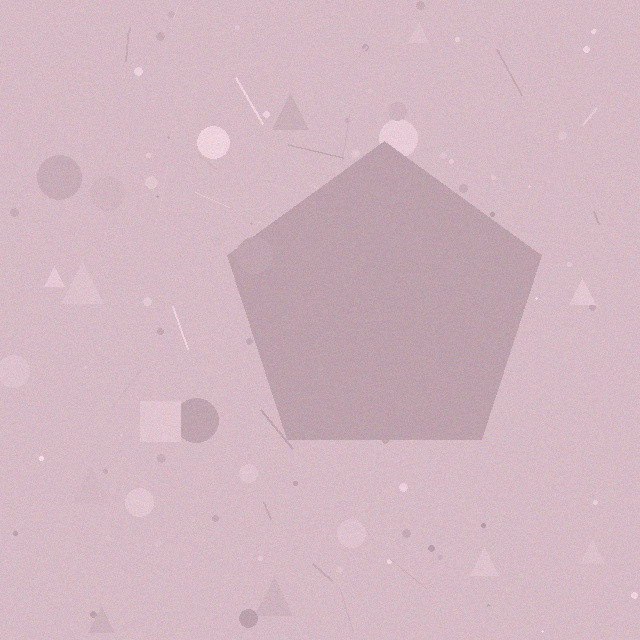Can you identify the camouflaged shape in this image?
The camouflaged shape is a pentagon.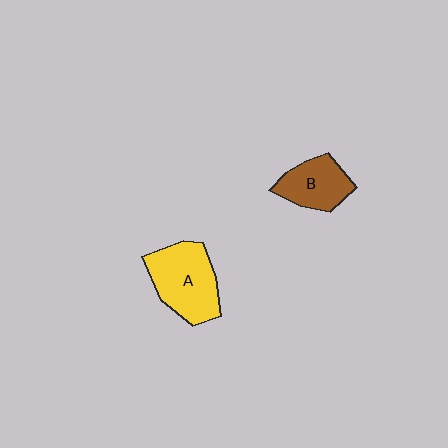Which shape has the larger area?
Shape A (yellow).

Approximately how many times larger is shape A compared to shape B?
Approximately 1.4 times.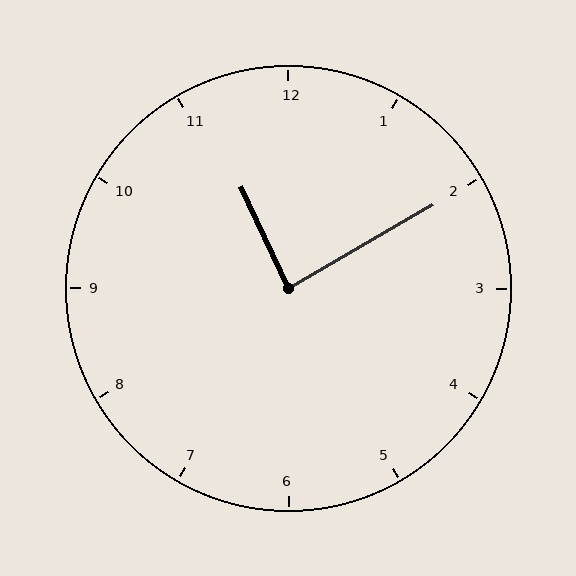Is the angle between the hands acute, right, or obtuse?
It is right.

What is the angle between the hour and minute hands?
Approximately 85 degrees.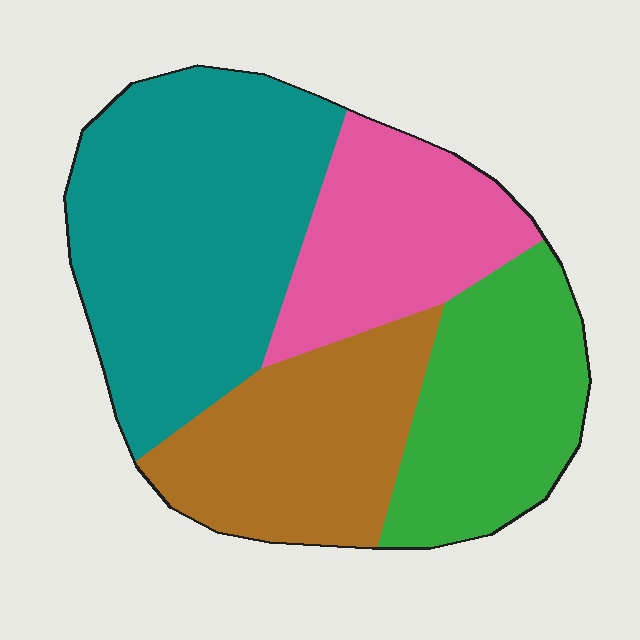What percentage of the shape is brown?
Brown takes up less than a quarter of the shape.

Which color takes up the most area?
Teal, at roughly 35%.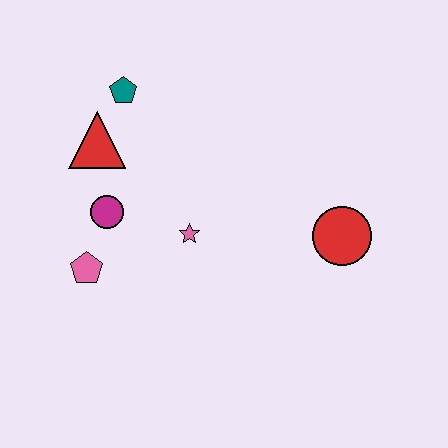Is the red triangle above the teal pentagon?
No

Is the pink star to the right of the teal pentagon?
Yes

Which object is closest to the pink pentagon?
The magenta circle is closest to the pink pentagon.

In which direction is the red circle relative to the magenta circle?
The red circle is to the right of the magenta circle.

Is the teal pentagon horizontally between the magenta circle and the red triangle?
No